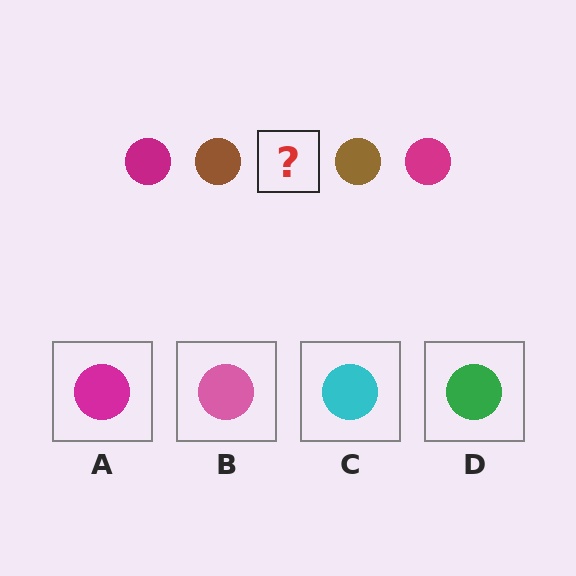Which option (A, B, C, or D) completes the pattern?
A.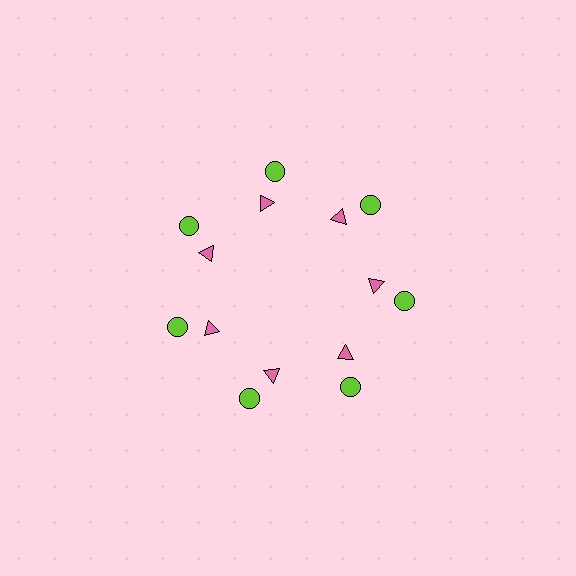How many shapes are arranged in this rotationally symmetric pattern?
There are 14 shapes, arranged in 7 groups of 2.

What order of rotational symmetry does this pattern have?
This pattern has 7-fold rotational symmetry.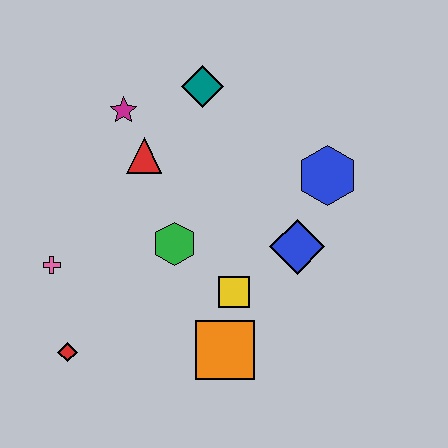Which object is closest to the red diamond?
The pink cross is closest to the red diamond.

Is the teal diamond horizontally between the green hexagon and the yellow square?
Yes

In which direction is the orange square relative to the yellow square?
The orange square is below the yellow square.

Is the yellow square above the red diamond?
Yes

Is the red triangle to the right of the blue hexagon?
No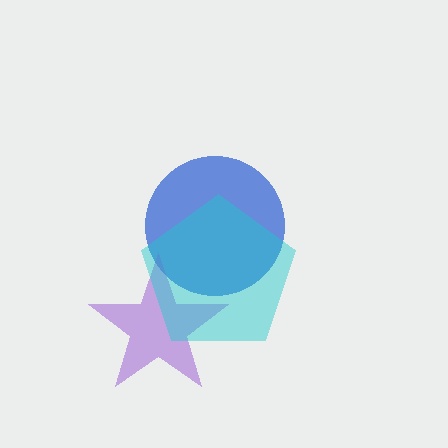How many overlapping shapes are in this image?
There are 3 overlapping shapes in the image.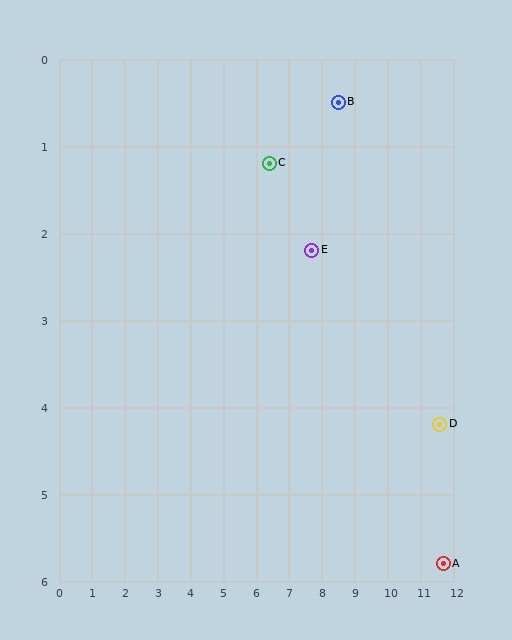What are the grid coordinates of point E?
Point E is at approximately (7.7, 2.2).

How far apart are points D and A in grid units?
Points D and A are about 1.6 grid units apart.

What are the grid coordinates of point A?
Point A is at approximately (11.7, 5.8).